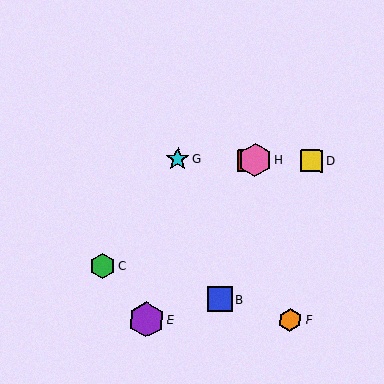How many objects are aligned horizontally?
4 objects (A, D, G, H) are aligned horizontally.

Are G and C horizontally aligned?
No, G is at y≈159 and C is at y≈266.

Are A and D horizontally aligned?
Yes, both are at y≈160.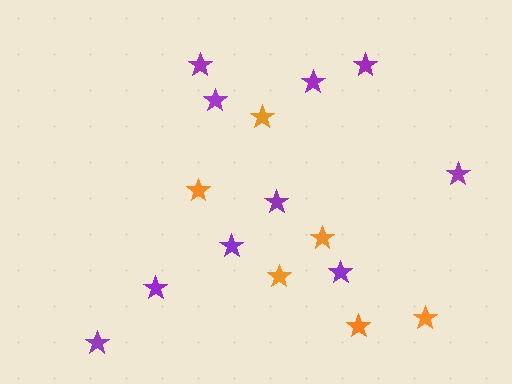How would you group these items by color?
There are 2 groups: one group of purple stars (10) and one group of orange stars (6).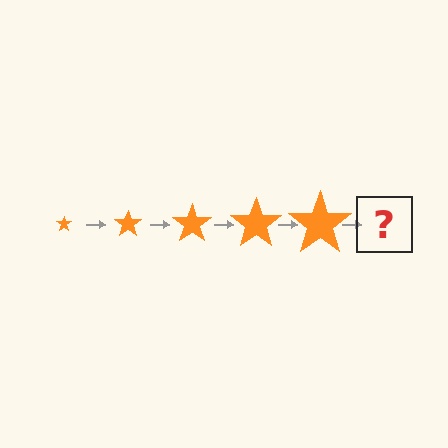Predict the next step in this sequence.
The next step is an orange star, larger than the previous one.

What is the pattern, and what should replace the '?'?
The pattern is that the star gets progressively larger each step. The '?' should be an orange star, larger than the previous one.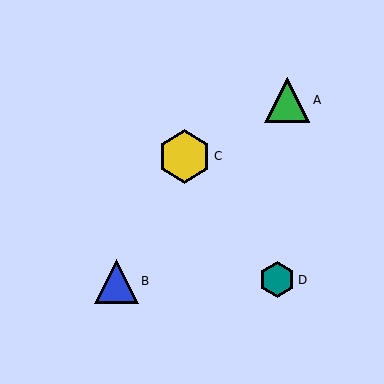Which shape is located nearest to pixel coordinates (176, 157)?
The yellow hexagon (labeled C) at (184, 156) is nearest to that location.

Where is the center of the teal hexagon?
The center of the teal hexagon is at (277, 280).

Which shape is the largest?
The yellow hexagon (labeled C) is the largest.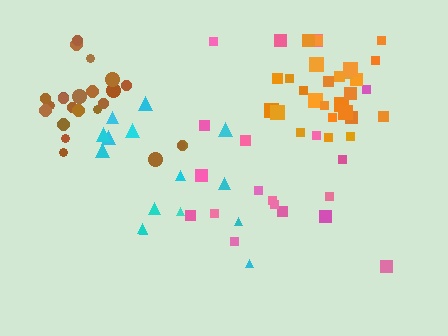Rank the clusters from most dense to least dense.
orange, brown, cyan, pink.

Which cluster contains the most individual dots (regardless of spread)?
Orange (26).